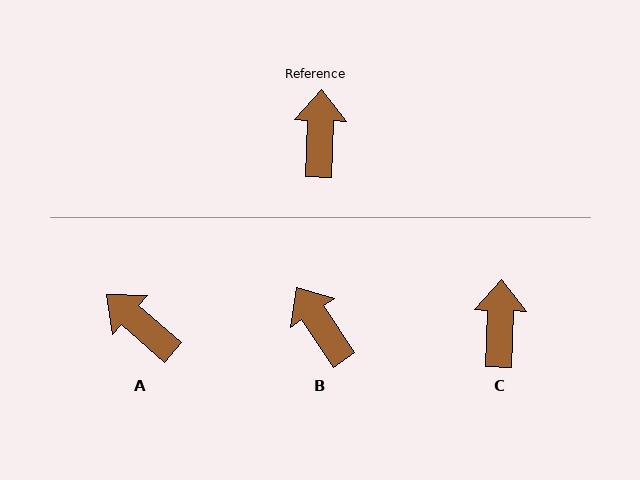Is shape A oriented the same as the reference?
No, it is off by about 51 degrees.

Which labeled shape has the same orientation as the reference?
C.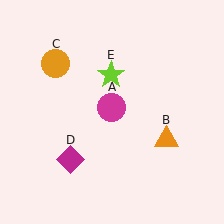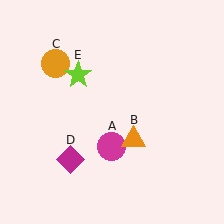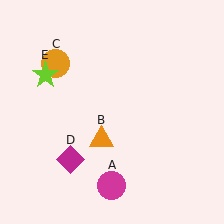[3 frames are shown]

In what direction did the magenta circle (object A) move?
The magenta circle (object A) moved down.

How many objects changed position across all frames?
3 objects changed position: magenta circle (object A), orange triangle (object B), lime star (object E).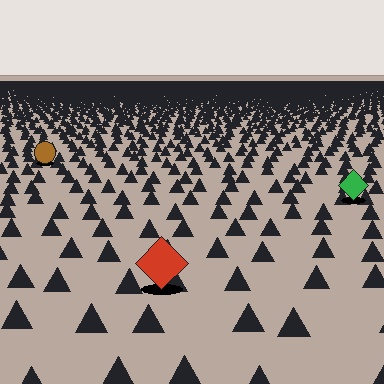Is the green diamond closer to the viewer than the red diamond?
No. The red diamond is closer — you can tell from the texture gradient: the ground texture is coarser near it.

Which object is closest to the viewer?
The red diamond is closest. The texture marks near it are larger and more spread out.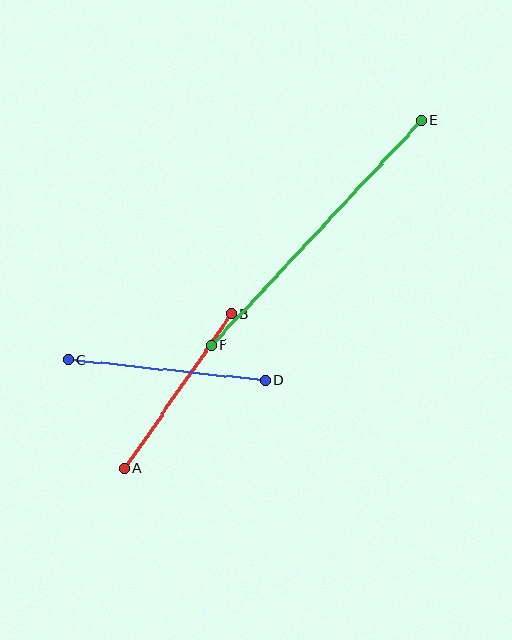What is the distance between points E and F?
The distance is approximately 307 pixels.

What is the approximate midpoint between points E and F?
The midpoint is at approximately (316, 233) pixels.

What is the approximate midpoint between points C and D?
The midpoint is at approximately (167, 370) pixels.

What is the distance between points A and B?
The distance is approximately 187 pixels.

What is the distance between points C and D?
The distance is approximately 199 pixels.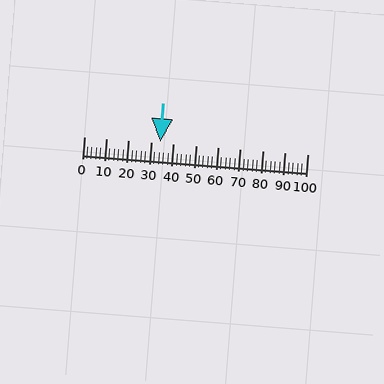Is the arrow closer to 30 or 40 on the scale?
The arrow is closer to 30.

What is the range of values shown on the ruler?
The ruler shows values from 0 to 100.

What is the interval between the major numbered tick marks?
The major tick marks are spaced 10 units apart.